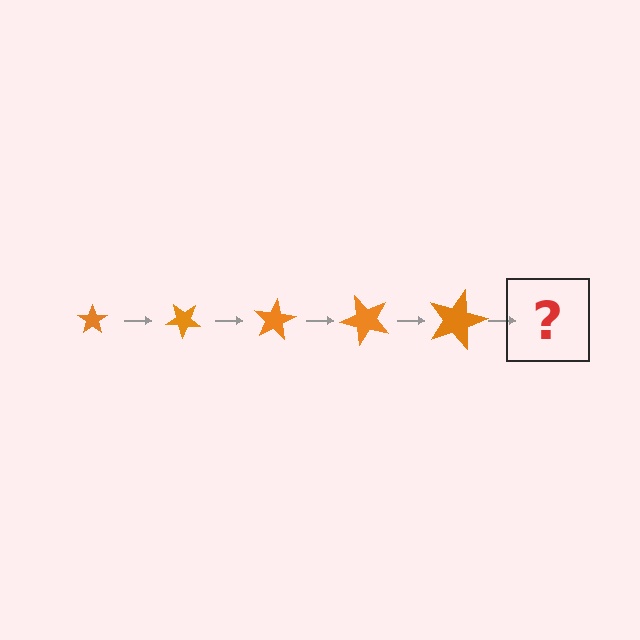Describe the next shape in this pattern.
It should be a star, larger than the previous one and rotated 200 degrees from the start.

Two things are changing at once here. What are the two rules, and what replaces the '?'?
The two rules are that the star grows larger each step and it rotates 40 degrees each step. The '?' should be a star, larger than the previous one and rotated 200 degrees from the start.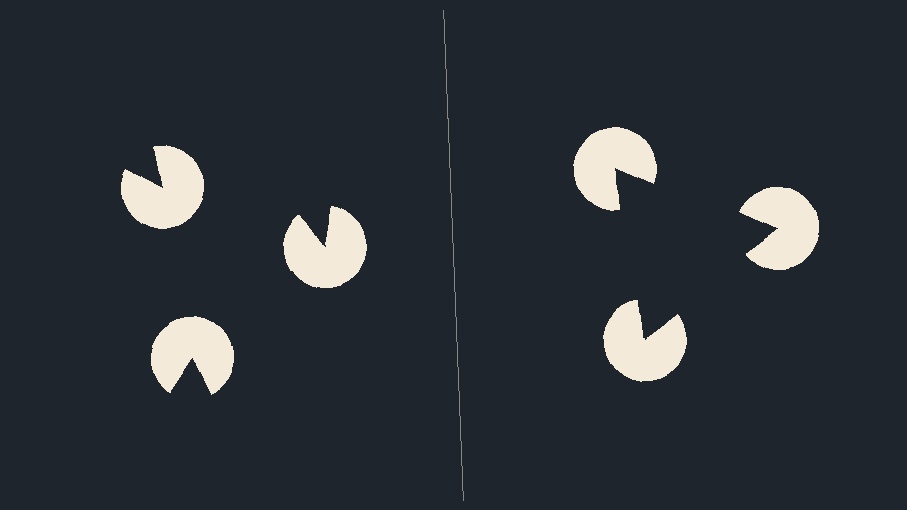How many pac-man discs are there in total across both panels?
6 — 3 on each side.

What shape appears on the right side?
An illusory triangle.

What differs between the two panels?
The pac-man discs are positioned identically on both sides; only the wedge orientations differ. On the right they align to a triangle; on the left they are misaligned.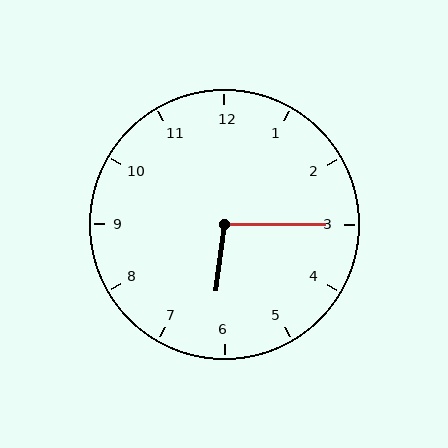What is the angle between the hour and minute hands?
Approximately 98 degrees.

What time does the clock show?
6:15.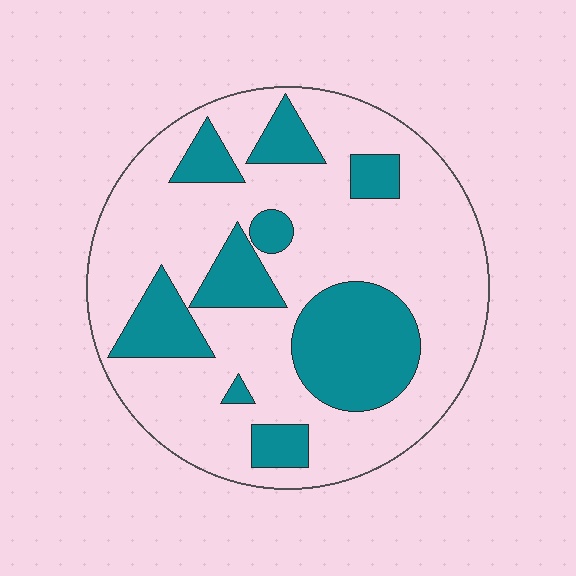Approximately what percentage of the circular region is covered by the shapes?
Approximately 30%.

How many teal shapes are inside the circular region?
9.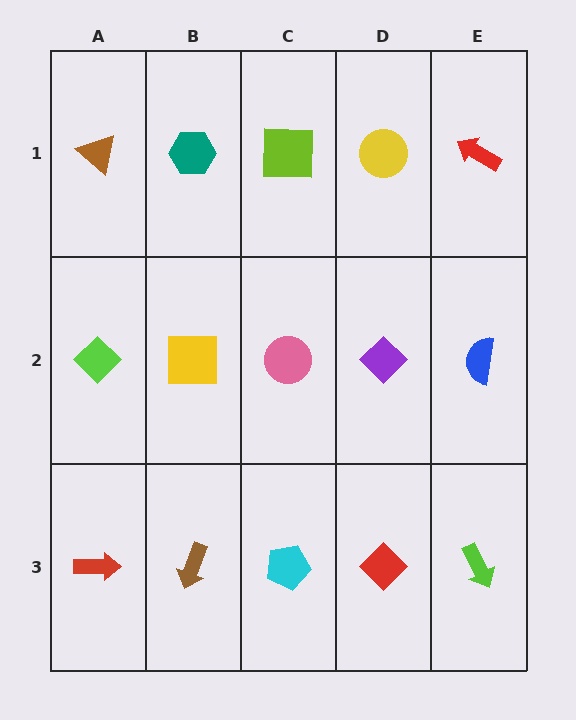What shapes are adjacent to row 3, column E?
A blue semicircle (row 2, column E), a red diamond (row 3, column D).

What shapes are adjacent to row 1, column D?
A purple diamond (row 2, column D), a lime square (row 1, column C), a red arrow (row 1, column E).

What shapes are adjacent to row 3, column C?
A pink circle (row 2, column C), a brown arrow (row 3, column B), a red diamond (row 3, column D).